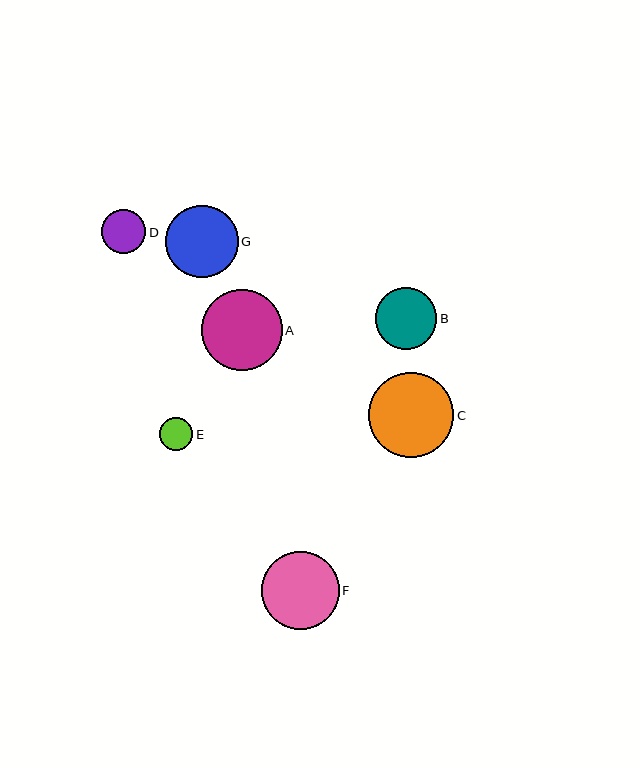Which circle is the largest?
Circle C is the largest with a size of approximately 85 pixels.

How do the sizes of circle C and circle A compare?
Circle C and circle A are approximately the same size.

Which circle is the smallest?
Circle E is the smallest with a size of approximately 34 pixels.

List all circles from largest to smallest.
From largest to smallest: C, A, F, G, B, D, E.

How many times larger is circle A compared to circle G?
Circle A is approximately 1.1 times the size of circle G.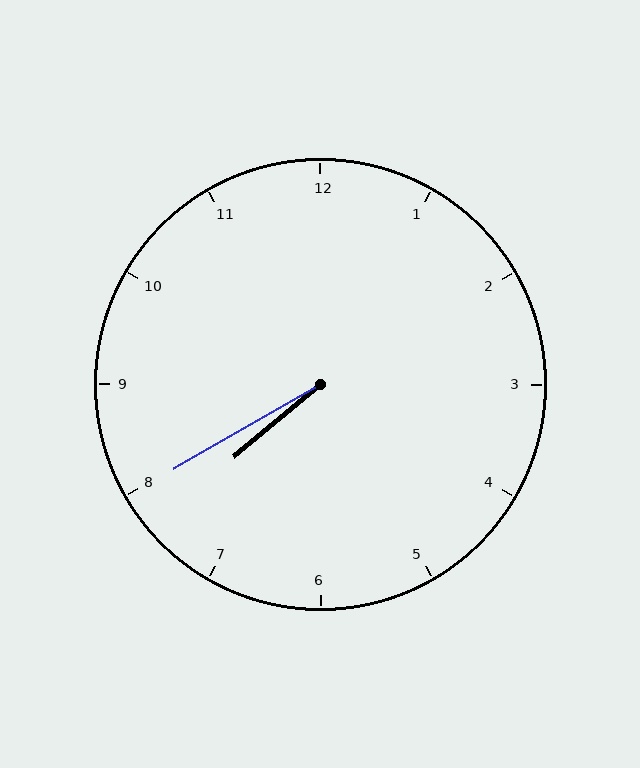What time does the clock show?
7:40.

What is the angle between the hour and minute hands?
Approximately 10 degrees.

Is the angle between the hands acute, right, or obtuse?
It is acute.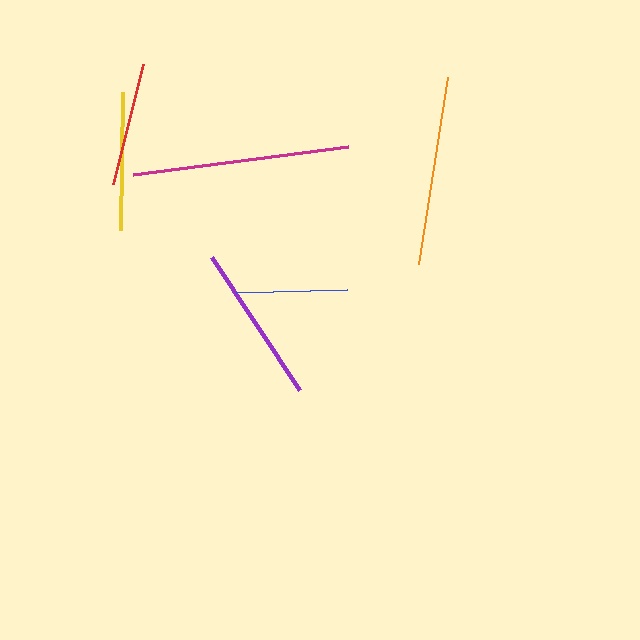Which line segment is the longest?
The magenta line is the longest at approximately 217 pixels.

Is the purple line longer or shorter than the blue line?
The purple line is longer than the blue line.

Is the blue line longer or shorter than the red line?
The red line is longer than the blue line.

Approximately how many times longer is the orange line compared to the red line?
The orange line is approximately 1.5 times the length of the red line.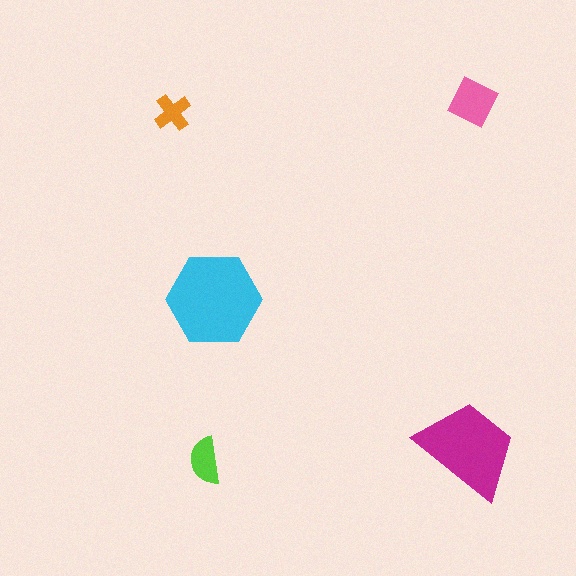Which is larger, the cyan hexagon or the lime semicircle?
The cyan hexagon.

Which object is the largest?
The cyan hexagon.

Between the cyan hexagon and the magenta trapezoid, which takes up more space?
The cyan hexagon.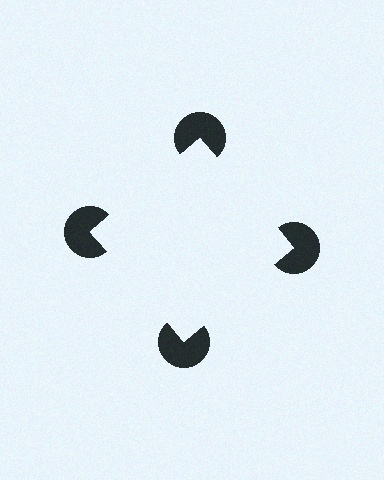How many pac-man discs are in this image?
There are 4 — one at each vertex of the illusory square.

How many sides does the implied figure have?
4 sides.